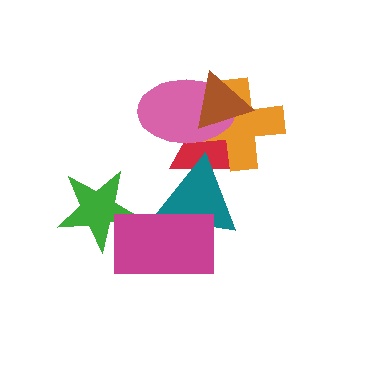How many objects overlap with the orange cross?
3 objects overlap with the orange cross.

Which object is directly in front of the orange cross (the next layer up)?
The pink ellipse is directly in front of the orange cross.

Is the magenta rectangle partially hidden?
No, no other shape covers it.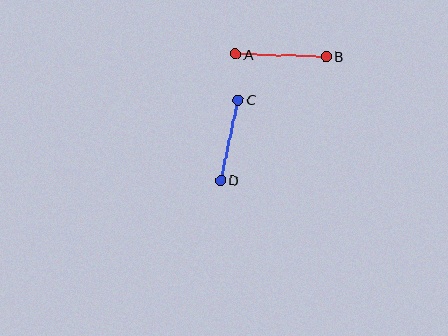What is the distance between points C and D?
The distance is approximately 82 pixels.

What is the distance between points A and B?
The distance is approximately 90 pixels.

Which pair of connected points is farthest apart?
Points A and B are farthest apart.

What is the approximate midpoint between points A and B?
The midpoint is at approximately (281, 55) pixels.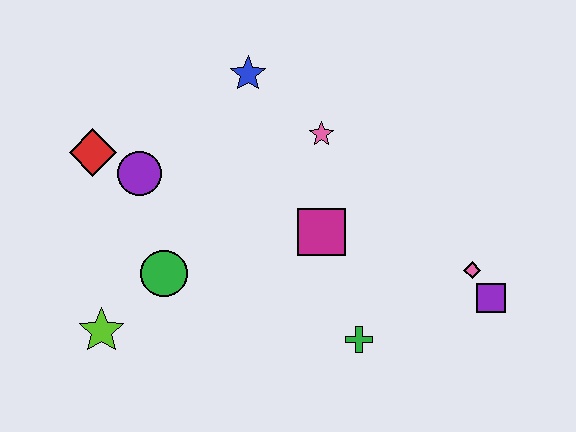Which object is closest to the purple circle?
The red diamond is closest to the purple circle.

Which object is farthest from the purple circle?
The purple square is farthest from the purple circle.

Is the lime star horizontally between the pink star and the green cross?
No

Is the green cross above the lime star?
No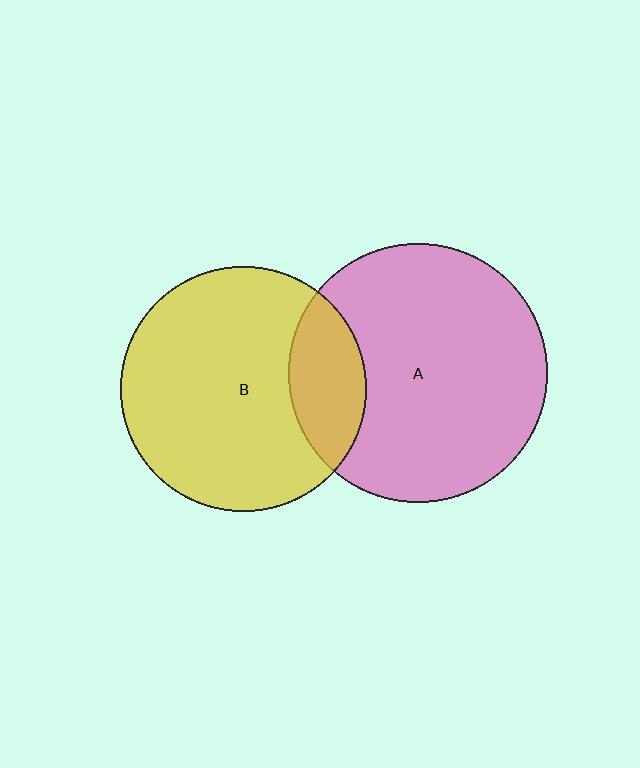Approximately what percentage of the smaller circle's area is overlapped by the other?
Approximately 20%.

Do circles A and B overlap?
Yes.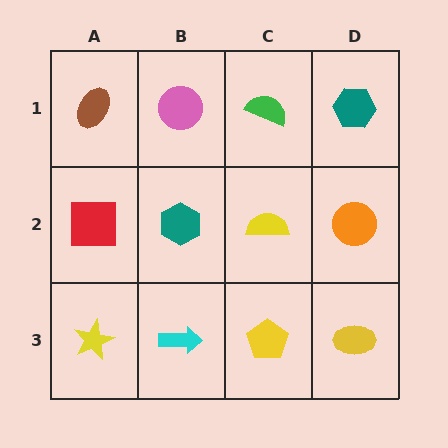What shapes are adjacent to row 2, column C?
A green semicircle (row 1, column C), a yellow pentagon (row 3, column C), a teal hexagon (row 2, column B), an orange circle (row 2, column D).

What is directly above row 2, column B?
A pink circle.